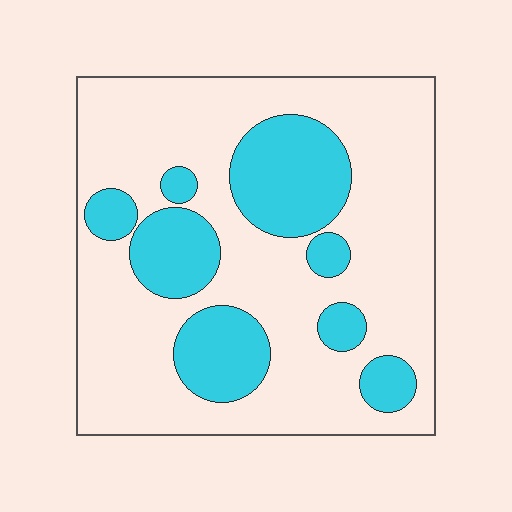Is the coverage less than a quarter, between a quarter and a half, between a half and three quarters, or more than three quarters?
Between a quarter and a half.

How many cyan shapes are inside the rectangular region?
8.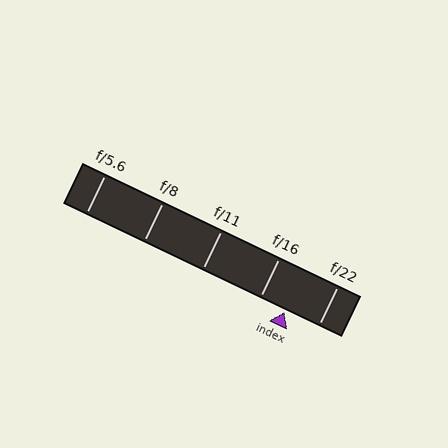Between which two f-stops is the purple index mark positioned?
The index mark is between f/16 and f/22.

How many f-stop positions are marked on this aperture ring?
There are 5 f-stop positions marked.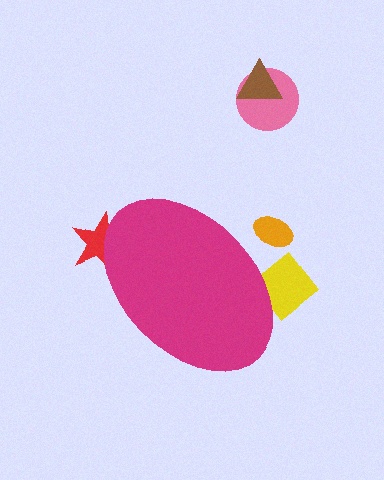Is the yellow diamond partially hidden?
Yes, the yellow diamond is partially hidden behind the magenta ellipse.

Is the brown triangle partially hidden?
No, the brown triangle is fully visible.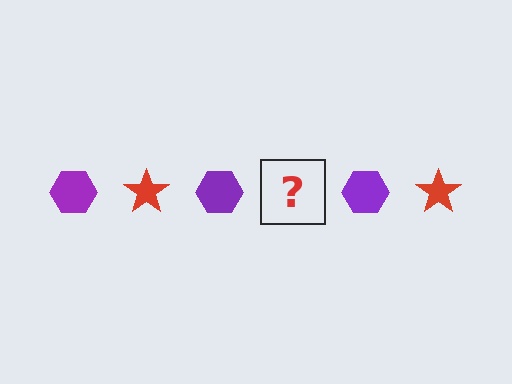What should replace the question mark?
The question mark should be replaced with a red star.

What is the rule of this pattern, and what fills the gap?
The rule is that the pattern alternates between purple hexagon and red star. The gap should be filled with a red star.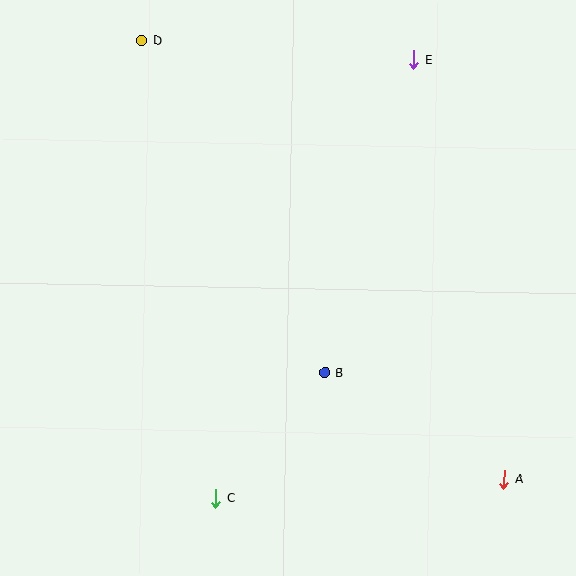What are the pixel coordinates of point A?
Point A is at (504, 480).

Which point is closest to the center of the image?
Point B at (325, 372) is closest to the center.